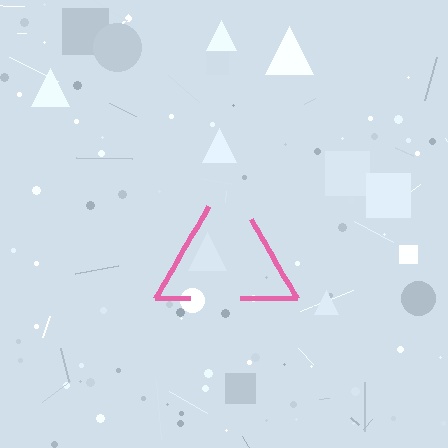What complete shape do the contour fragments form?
The contour fragments form a triangle.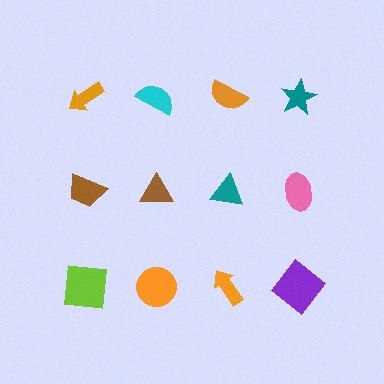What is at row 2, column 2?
A brown triangle.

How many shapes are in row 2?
4 shapes.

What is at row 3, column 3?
An orange arrow.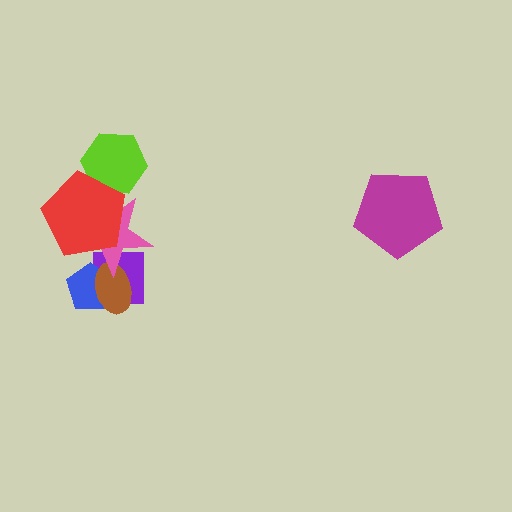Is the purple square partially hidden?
Yes, it is partially covered by another shape.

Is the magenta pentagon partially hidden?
No, no other shape covers it.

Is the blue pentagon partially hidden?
Yes, it is partially covered by another shape.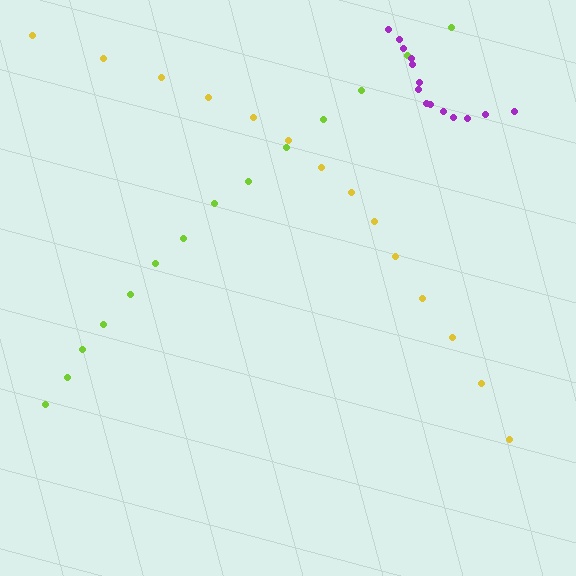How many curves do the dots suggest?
There are 3 distinct paths.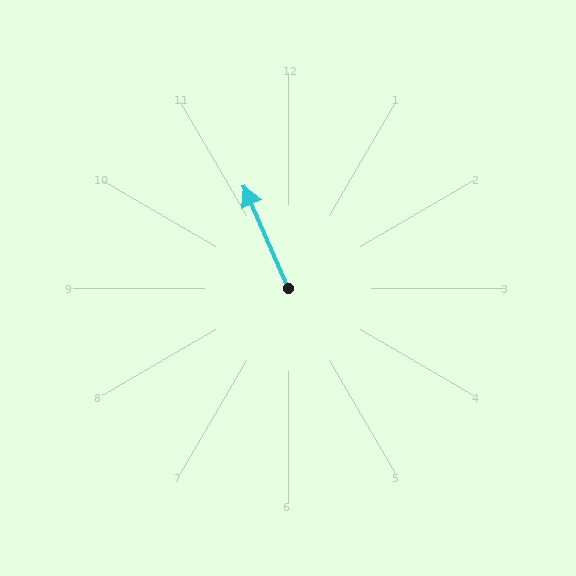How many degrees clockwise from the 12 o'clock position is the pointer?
Approximately 337 degrees.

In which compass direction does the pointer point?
Northwest.